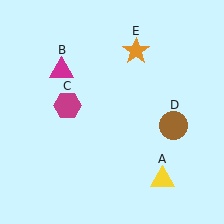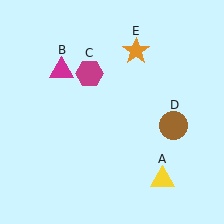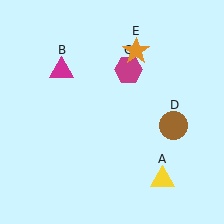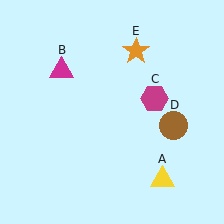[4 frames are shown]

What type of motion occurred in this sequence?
The magenta hexagon (object C) rotated clockwise around the center of the scene.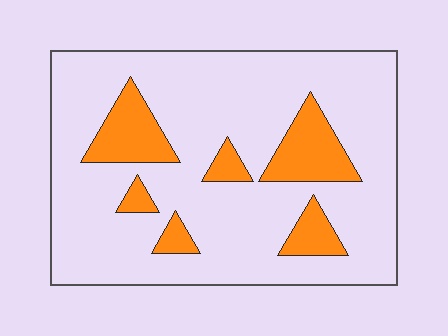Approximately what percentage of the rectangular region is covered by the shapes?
Approximately 20%.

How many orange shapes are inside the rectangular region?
6.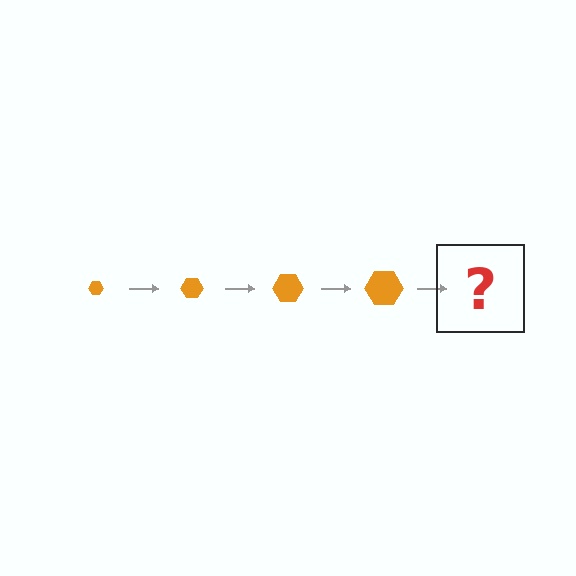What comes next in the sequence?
The next element should be an orange hexagon, larger than the previous one.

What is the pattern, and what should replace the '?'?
The pattern is that the hexagon gets progressively larger each step. The '?' should be an orange hexagon, larger than the previous one.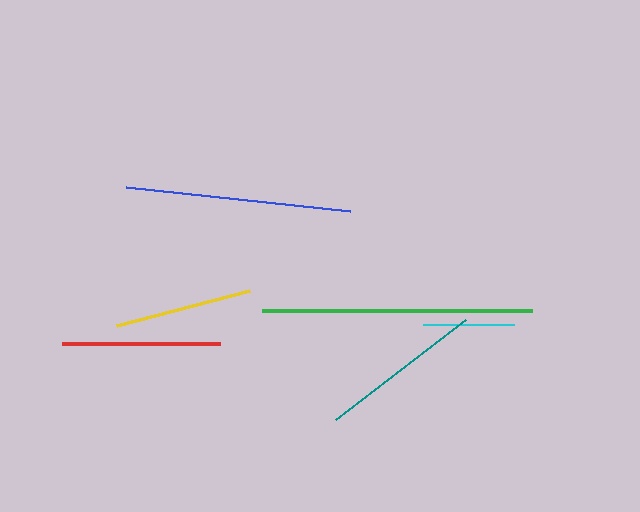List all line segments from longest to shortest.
From longest to shortest: green, blue, teal, red, yellow, cyan.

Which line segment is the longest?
The green line is the longest at approximately 270 pixels.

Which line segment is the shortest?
The cyan line is the shortest at approximately 91 pixels.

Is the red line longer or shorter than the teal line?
The teal line is longer than the red line.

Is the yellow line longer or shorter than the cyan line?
The yellow line is longer than the cyan line.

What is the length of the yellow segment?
The yellow segment is approximately 137 pixels long.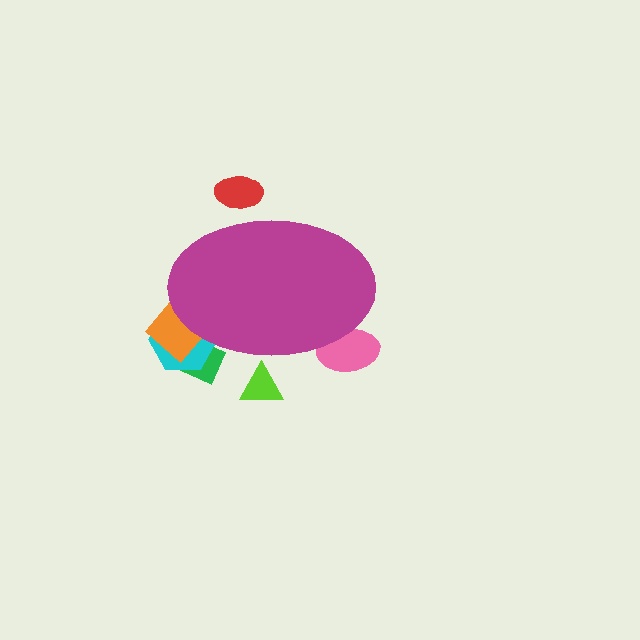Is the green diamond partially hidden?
Yes, the green diamond is partially hidden behind the magenta ellipse.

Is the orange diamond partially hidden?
Yes, the orange diamond is partially hidden behind the magenta ellipse.